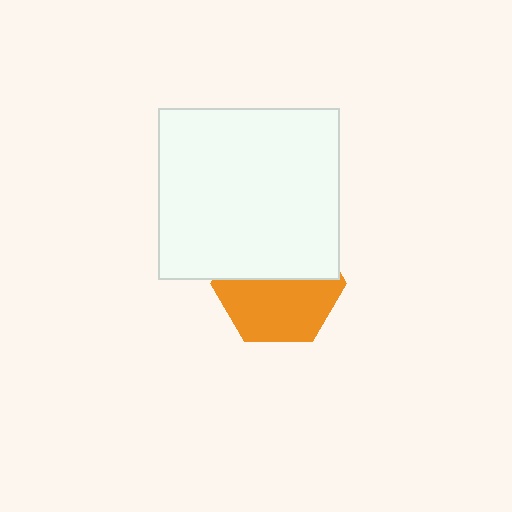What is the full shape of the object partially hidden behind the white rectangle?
The partially hidden object is an orange hexagon.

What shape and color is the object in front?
The object in front is a white rectangle.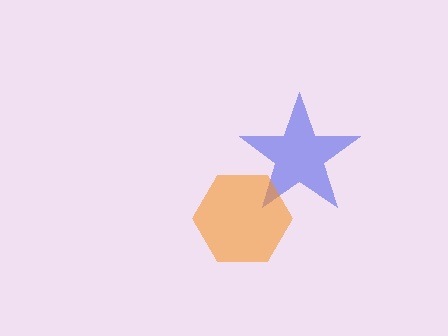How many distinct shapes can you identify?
There are 2 distinct shapes: a blue star, an orange hexagon.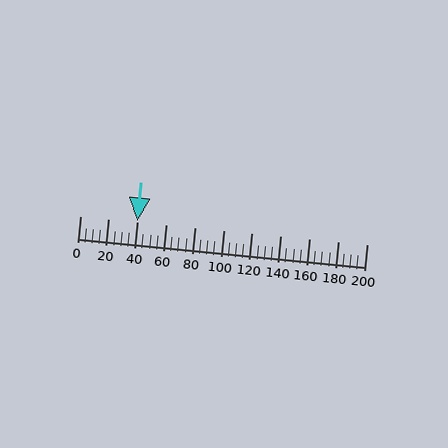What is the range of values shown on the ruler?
The ruler shows values from 0 to 200.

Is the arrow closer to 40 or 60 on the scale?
The arrow is closer to 40.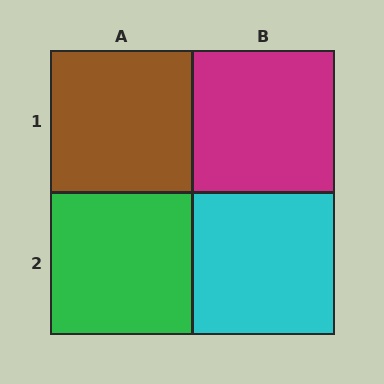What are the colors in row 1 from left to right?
Brown, magenta.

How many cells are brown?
1 cell is brown.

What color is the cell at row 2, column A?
Green.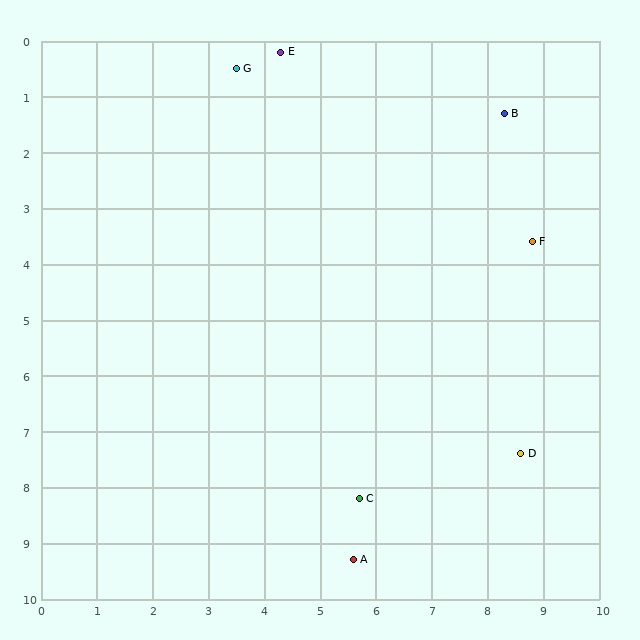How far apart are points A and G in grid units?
Points A and G are about 9.0 grid units apart.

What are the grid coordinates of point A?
Point A is at approximately (5.6, 9.3).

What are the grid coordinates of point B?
Point B is at approximately (8.3, 1.3).